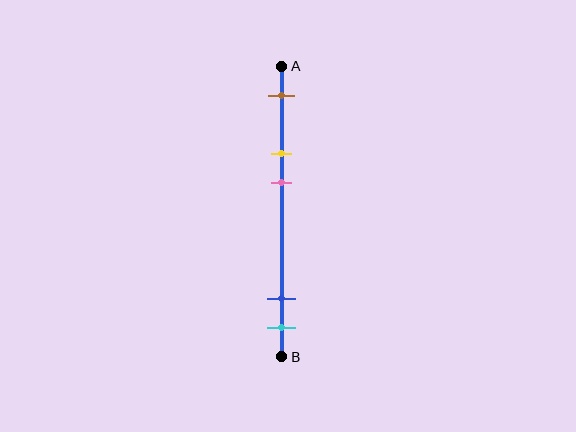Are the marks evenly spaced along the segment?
No, the marks are not evenly spaced.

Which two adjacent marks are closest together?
The blue and cyan marks are the closest adjacent pair.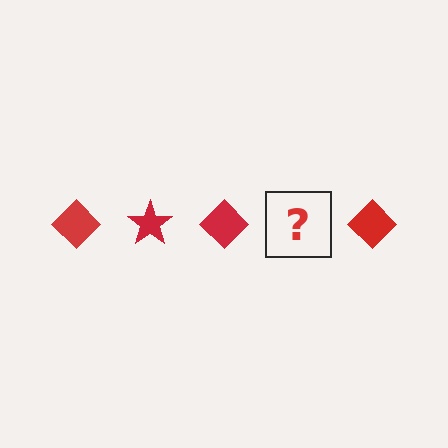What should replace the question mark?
The question mark should be replaced with a red star.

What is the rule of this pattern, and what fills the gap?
The rule is that the pattern cycles through diamond, star shapes in red. The gap should be filled with a red star.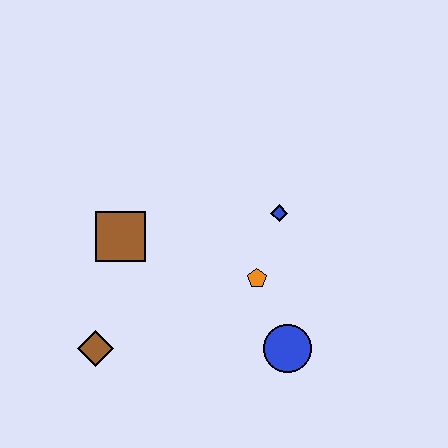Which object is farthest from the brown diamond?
The blue diamond is farthest from the brown diamond.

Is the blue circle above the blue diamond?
No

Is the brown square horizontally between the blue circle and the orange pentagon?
No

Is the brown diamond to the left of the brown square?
Yes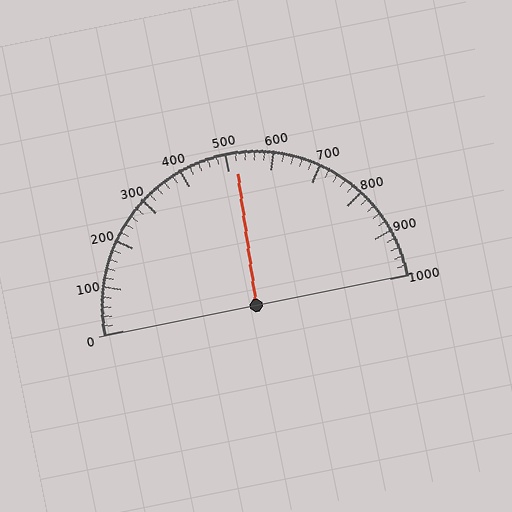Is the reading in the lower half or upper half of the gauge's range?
The reading is in the upper half of the range (0 to 1000).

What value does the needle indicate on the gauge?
The needle indicates approximately 520.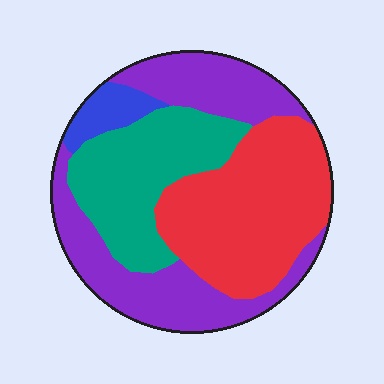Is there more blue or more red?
Red.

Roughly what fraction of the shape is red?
Red takes up about one third (1/3) of the shape.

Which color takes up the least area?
Blue, at roughly 5%.